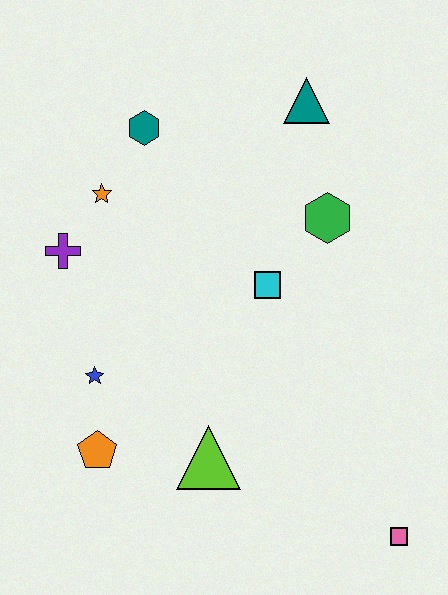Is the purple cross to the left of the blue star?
Yes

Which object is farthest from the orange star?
The pink square is farthest from the orange star.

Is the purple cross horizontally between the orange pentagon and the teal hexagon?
No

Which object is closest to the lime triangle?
The orange pentagon is closest to the lime triangle.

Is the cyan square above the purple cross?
No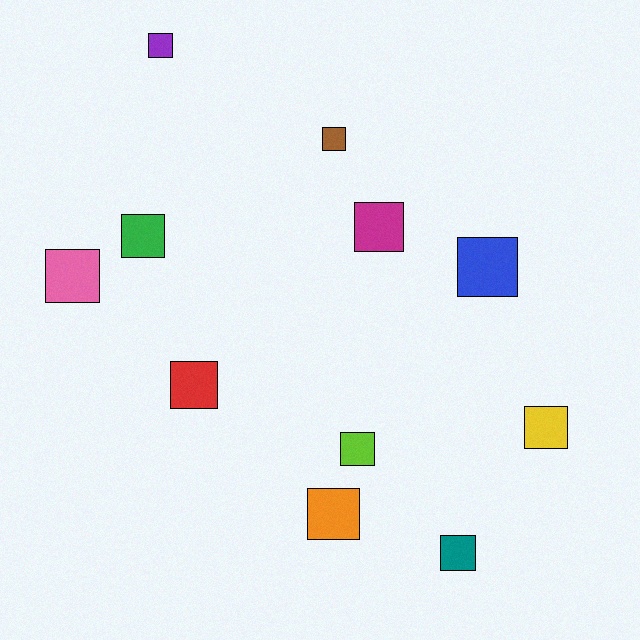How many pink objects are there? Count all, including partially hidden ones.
There is 1 pink object.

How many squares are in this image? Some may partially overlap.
There are 11 squares.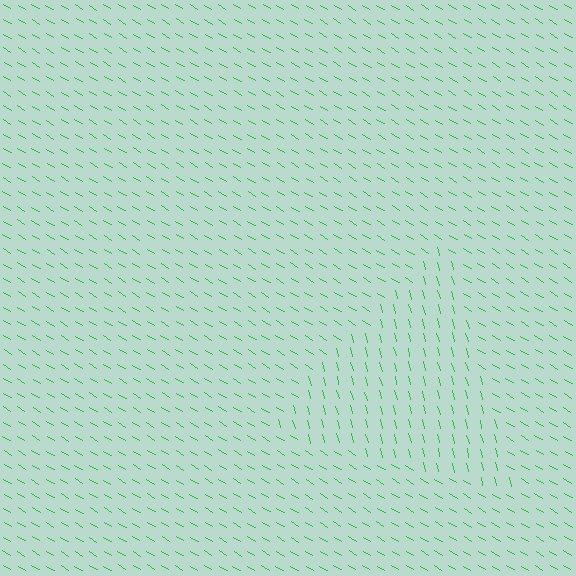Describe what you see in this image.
The image is filled with small green line segments. A triangle region in the image has lines oriented differently from the surrounding lines, creating a visible texture boundary.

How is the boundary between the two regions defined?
The boundary is defined purely by a change in line orientation (approximately 45 degrees difference). All lines are the same color and thickness.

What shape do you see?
I see a triangle.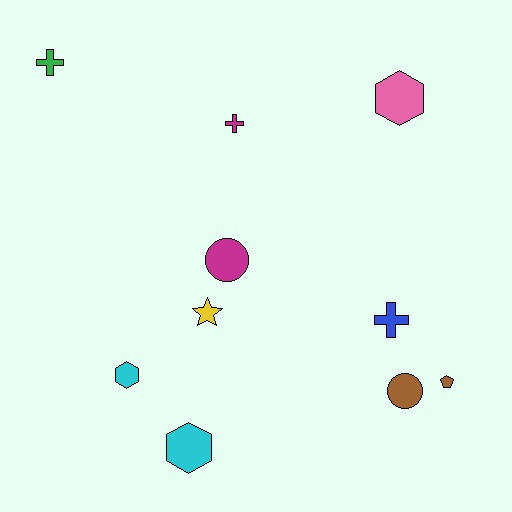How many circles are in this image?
There are 2 circles.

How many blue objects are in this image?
There is 1 blue object.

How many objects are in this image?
There are 10 objects.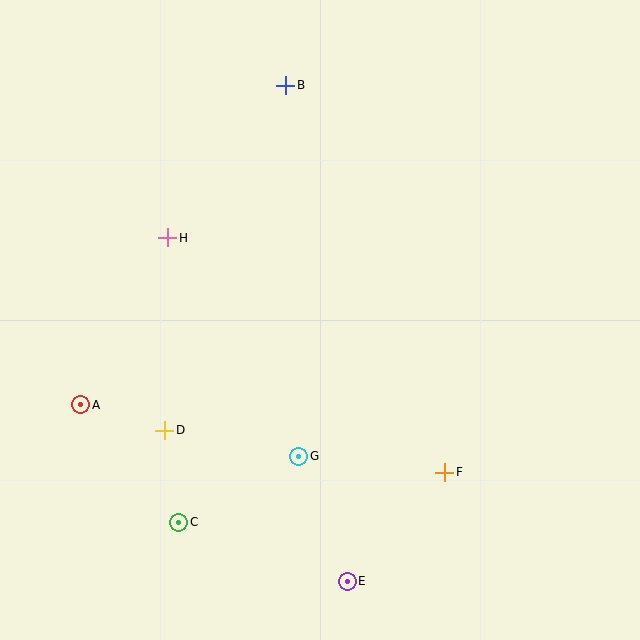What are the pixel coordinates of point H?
Point H is at (168, 238).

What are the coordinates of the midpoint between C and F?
The midpoint between C and F is at (312, 497).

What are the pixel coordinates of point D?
Point D is at (164, 430).